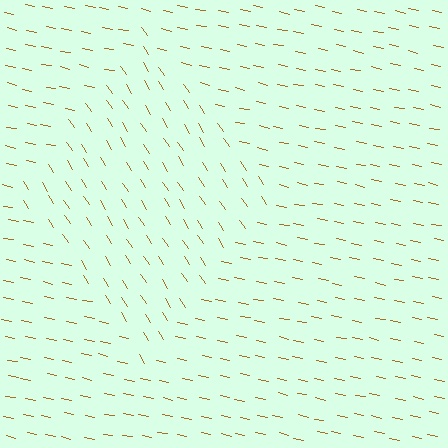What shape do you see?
I see a diamond.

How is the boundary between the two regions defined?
The boundary is defined purely by a change in line orientation (approximately 45 degrees difference). All lines are the same color and thickness.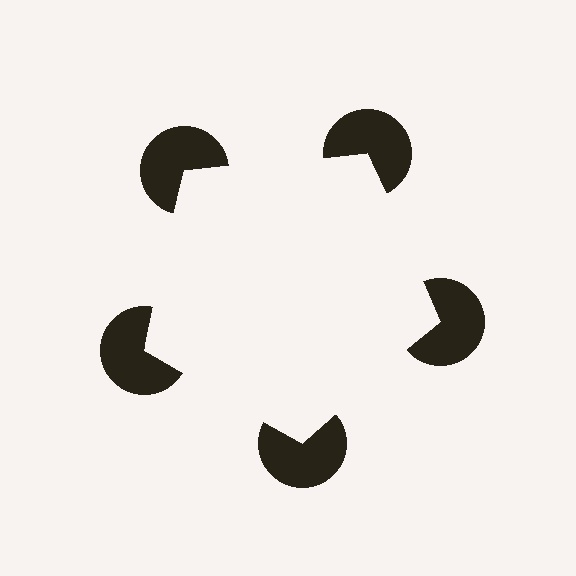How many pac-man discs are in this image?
There are 5 — one at each vertex of the illusory pentagon.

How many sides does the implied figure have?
5 sides.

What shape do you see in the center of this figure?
An illusory pentagon — its edges are inferred from the aligned wedge cuts in the pac-man discs, not physically drawn.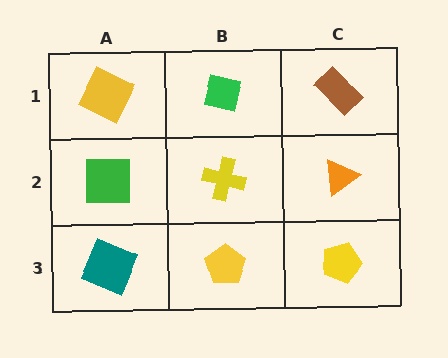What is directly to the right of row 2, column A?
A yellow cross.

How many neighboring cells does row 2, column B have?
4.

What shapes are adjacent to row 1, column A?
A green square (row 2, column A), a green square (row 1, column B).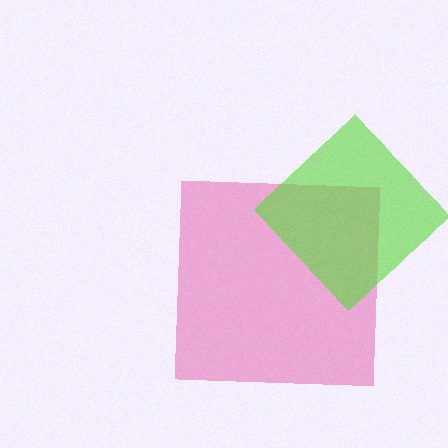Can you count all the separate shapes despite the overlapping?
Yes, there are 2 separate shapes.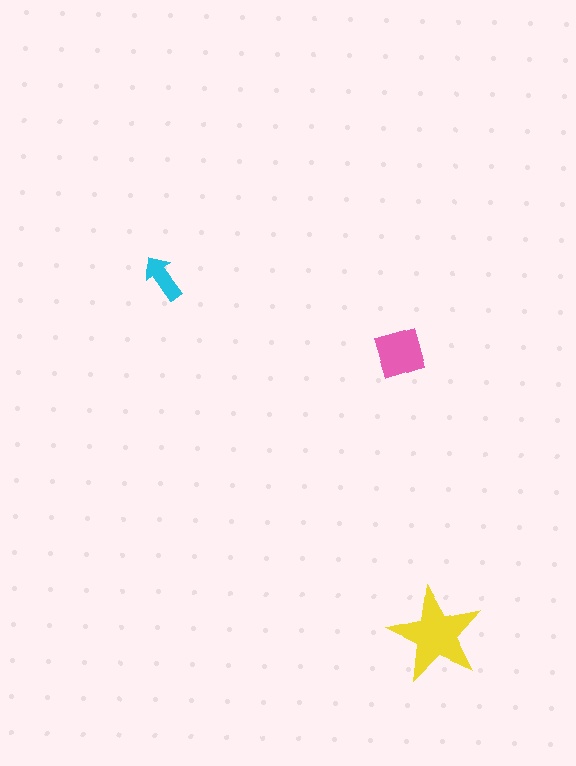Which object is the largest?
The yellow star.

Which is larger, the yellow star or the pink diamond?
The yellow star.